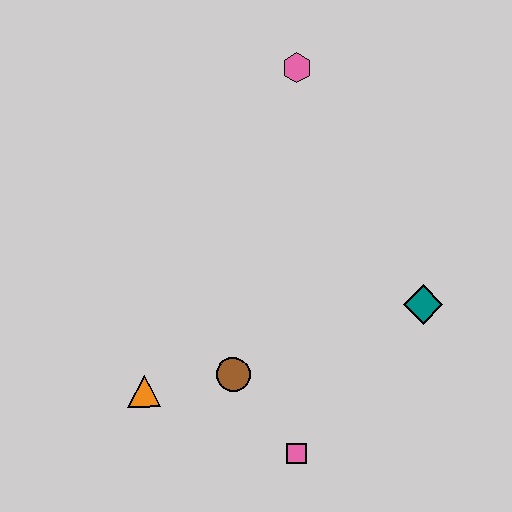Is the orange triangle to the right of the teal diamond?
No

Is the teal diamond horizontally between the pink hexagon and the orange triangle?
No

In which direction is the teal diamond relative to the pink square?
The teal diamond is above the pink square.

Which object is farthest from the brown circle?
The pink hexagon is farthest from the brown circle.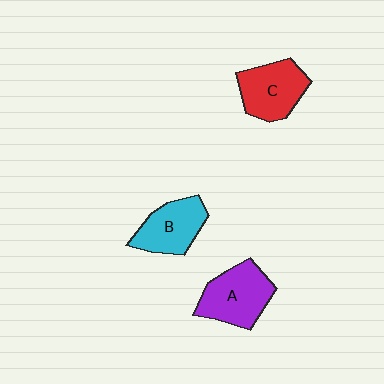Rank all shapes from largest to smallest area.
From largest to smallest: A (purple), C (red), B (cyan).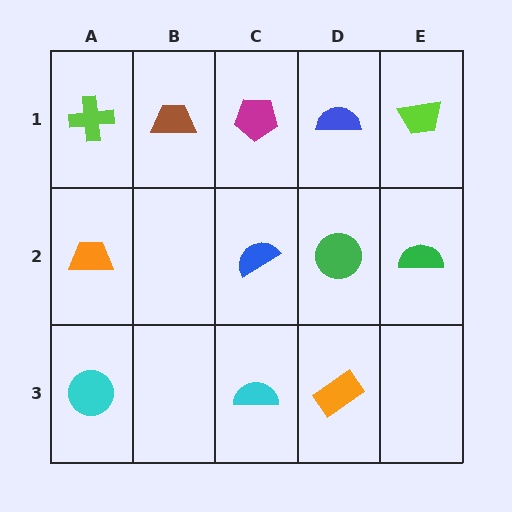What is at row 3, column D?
An orange rectangle.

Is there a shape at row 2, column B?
No, that cell is empty.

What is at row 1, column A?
A lime cross.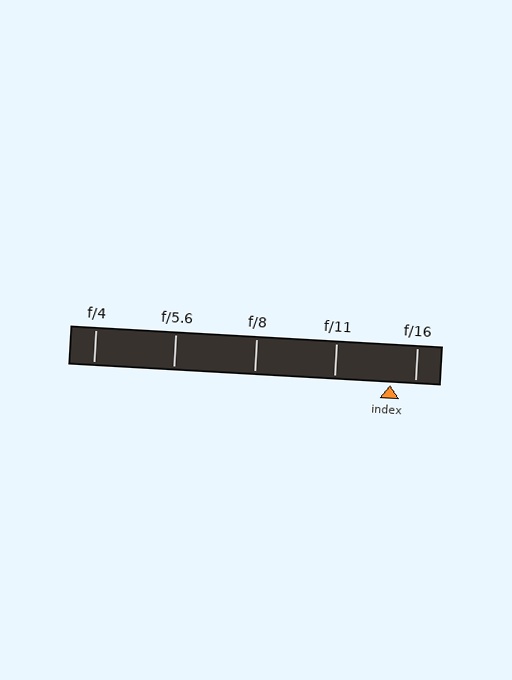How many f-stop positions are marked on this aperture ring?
There are 5 f-stop positions marked.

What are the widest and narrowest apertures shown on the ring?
The widest aperture shown is f/4 and the narrowest is f/16.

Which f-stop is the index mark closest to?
The index mark is closest to f/16.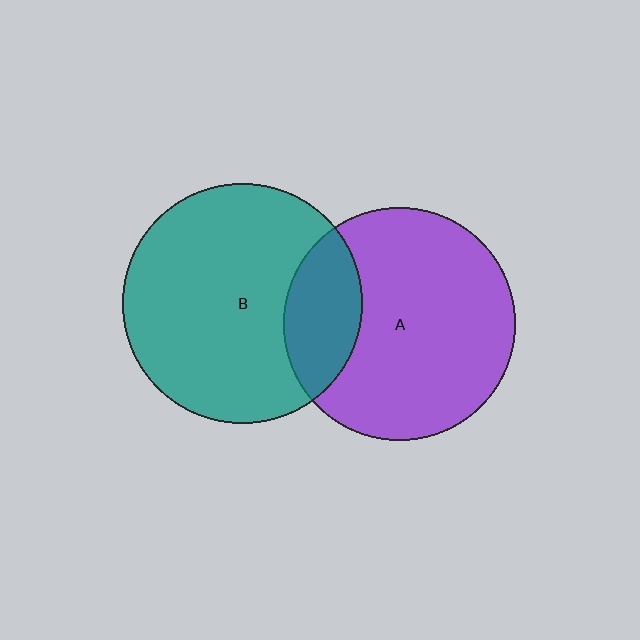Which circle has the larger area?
Circle B (teal).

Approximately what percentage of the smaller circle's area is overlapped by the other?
Approximately 20%.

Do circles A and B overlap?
Yes.